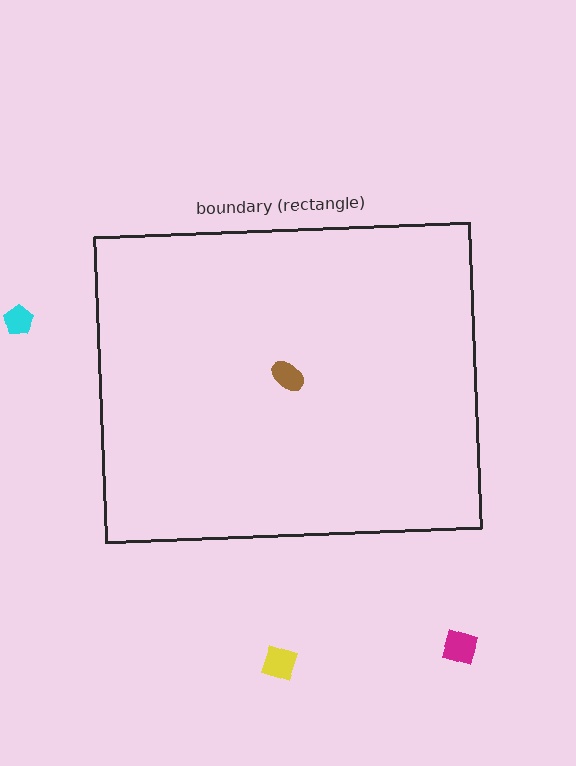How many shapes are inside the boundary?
1 inside, 3 outside.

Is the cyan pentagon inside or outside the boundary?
Outside.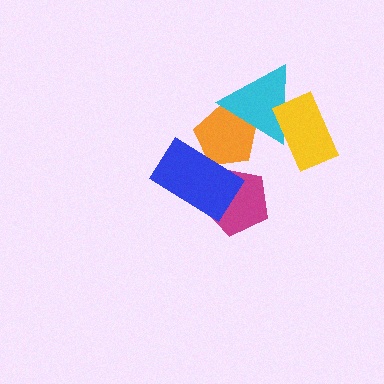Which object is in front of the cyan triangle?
The yellow rectangle is in front of the cyan triangle.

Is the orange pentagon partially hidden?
Yes, it is partially covered by another shape.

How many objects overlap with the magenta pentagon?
1 object overlaps with the magenta pentagon.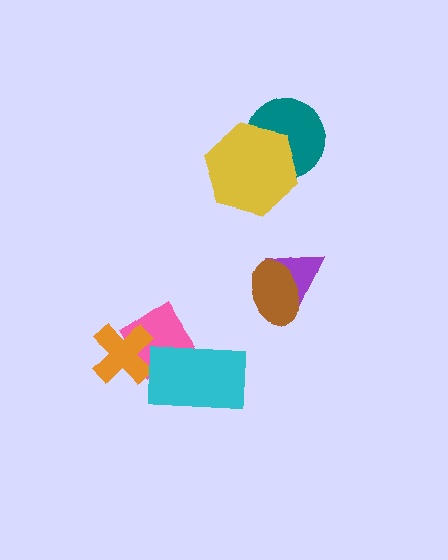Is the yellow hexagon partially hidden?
No, no other shape covers it.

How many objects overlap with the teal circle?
1 object overlaps with the teal circle.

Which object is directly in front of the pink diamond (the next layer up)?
The orange cross is directly in front of the pink diamond.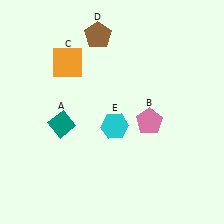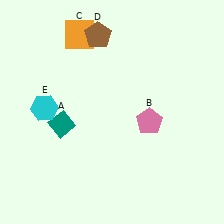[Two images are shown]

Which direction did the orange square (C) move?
The orange square (C) moved up.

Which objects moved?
The objects that moved are: the orange square (C), the cyan hexagon (E).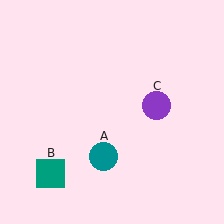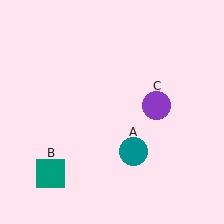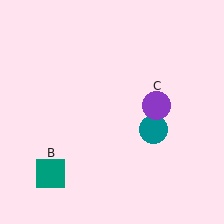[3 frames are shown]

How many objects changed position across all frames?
1 object changed position: teal circle (object A).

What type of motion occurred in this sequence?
The teal circle (object A) rotated counterclockwise around the center of the scene.